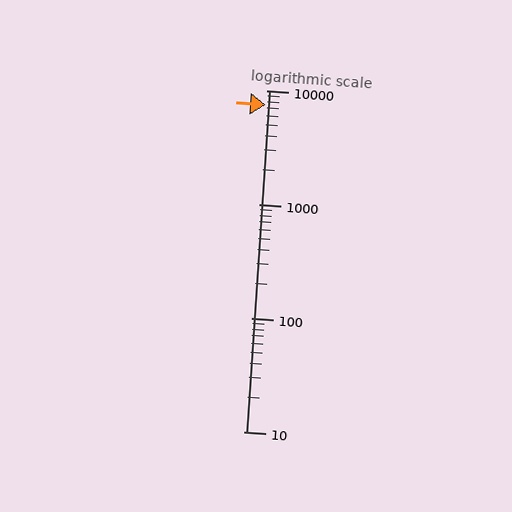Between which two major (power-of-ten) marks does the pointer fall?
The pointer is between 1000 and 10000.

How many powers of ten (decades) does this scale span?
The scale spans 3 decades, from 10 to 10000.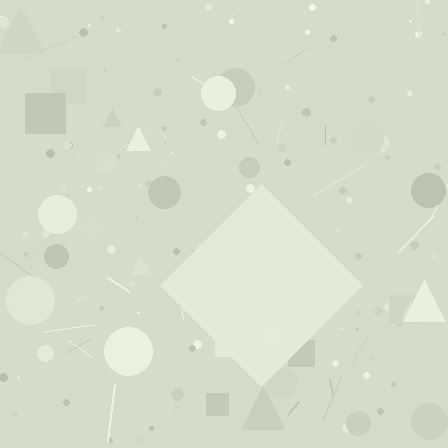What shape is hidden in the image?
A diamond is hidden in the image.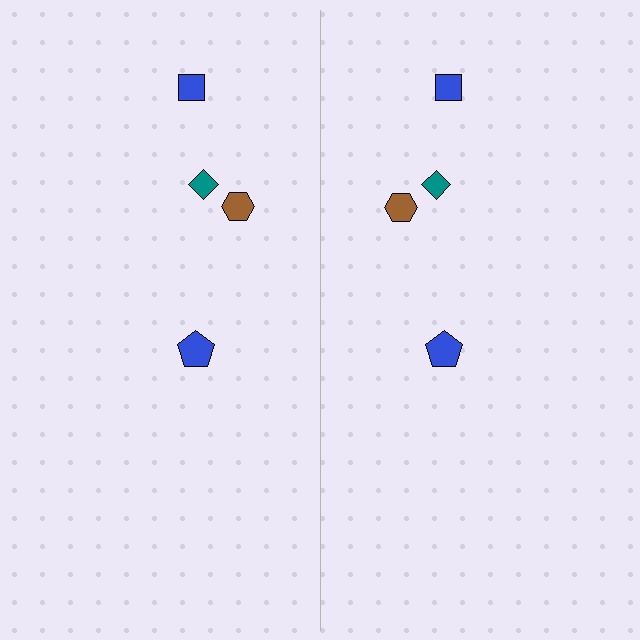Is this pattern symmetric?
Yes, this pattern has bilateral (reflection) symmetry.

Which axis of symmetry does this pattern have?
The pattern has a vertical axis of symmetry running through the center of the image.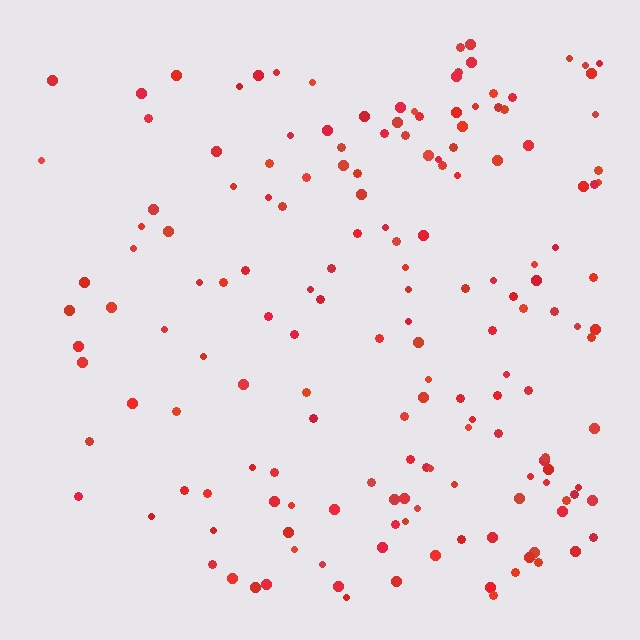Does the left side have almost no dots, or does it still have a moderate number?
Still a moderate number, just noticeably fewer than the right.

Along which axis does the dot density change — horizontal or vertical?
Horizontal.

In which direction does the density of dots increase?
From left to right, with the right side densest.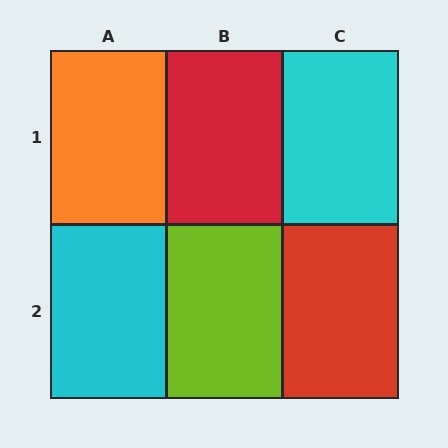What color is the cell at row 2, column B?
Lime.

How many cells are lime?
1 cell is lime.